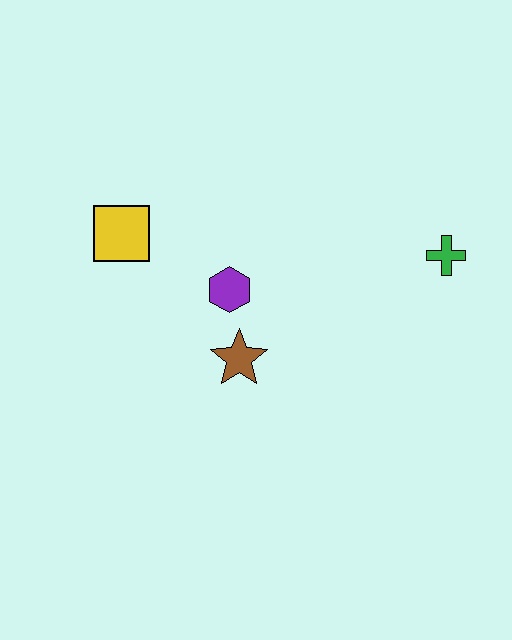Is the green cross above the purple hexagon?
Yes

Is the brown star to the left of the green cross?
Yes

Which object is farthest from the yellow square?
The green cross is farthest from the yellow square.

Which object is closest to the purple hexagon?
The brown star is closest to the purple hexagon.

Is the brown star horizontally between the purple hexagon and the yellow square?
No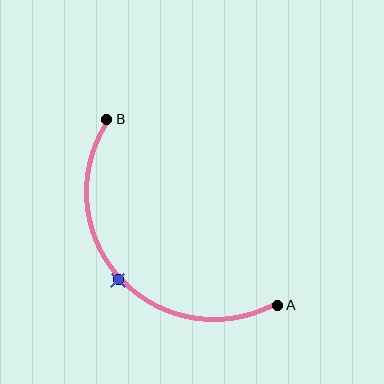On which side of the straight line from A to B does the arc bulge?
The arc bulges below and to the left of the straight line connecting A and B.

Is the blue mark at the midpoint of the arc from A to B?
Yes. The blue mark lies on the arc at equal arc-length from both A and B — it is the arc midpoint.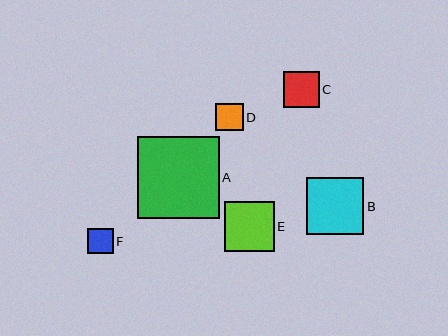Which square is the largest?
Square A is the largest with a size of approximately 82 pixels.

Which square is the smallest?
Square F is the smallest with a size of approximately 26 pixels.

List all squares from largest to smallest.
From largest to smallest: A, B, E, C, D, F.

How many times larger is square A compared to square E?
Square A is approximately 1.6 times the size of square E.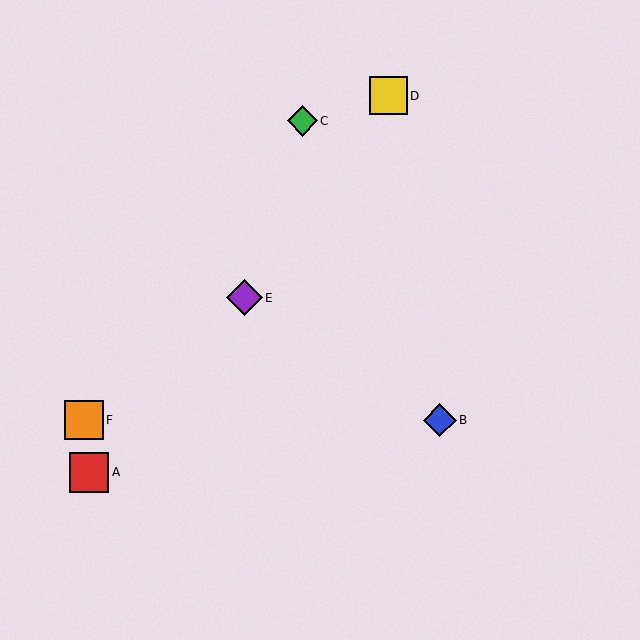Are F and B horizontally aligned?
Yes, both are at y≈420.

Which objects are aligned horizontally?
Objects B, F are aligned horizontally.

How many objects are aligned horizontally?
2 objects (B, F) are aligned horizontally.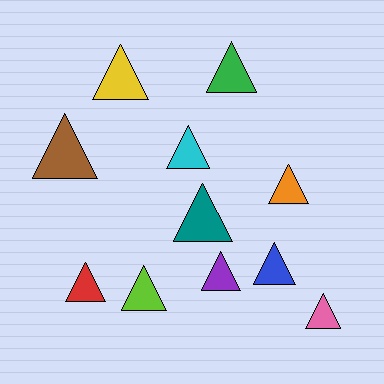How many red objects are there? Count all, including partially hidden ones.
There is 1 red object.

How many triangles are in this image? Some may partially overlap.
There are 11 triangles.